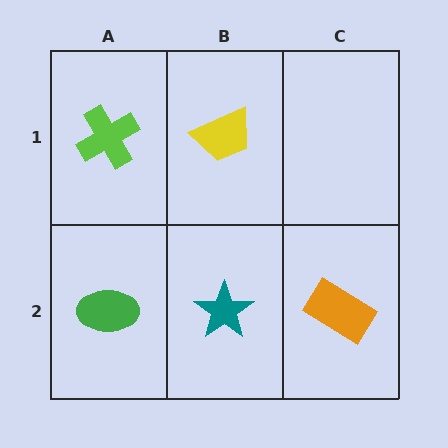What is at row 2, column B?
A teal star.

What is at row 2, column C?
An orange rectangle.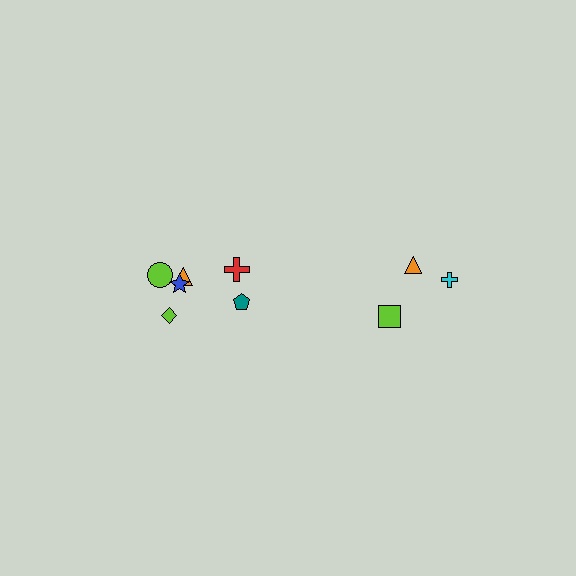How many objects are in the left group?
There are 6 objects.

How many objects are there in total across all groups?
There are 9 objects.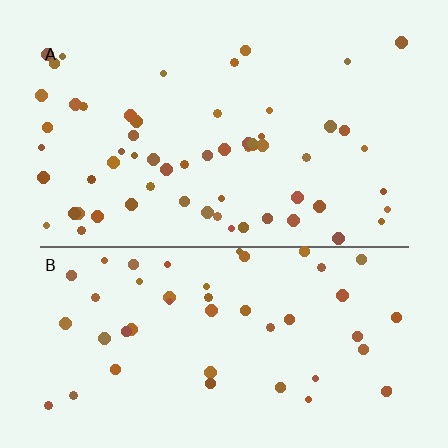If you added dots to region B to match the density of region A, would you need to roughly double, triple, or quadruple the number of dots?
Approximately double.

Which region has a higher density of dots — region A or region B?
A (the top).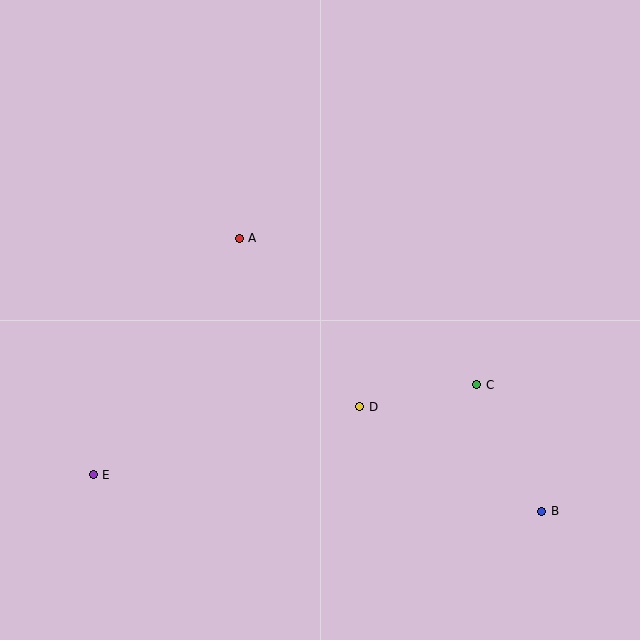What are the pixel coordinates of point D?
Point D is at (360, 407).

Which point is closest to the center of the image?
Point D at (360, 407) is closest to the center.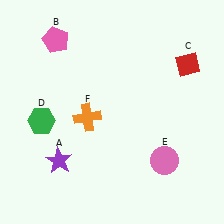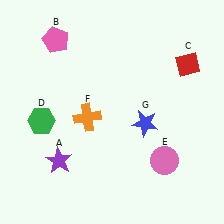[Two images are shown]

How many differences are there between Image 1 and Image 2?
There is 1 difference between the two images.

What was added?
A blue star (G) was added in Image 2.